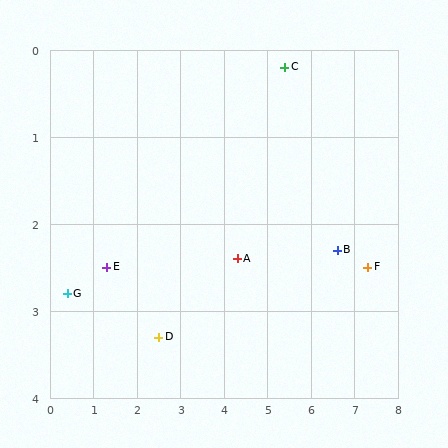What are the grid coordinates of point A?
Point A is at approximately (4.3, 2.4).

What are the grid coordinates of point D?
Point D is at approximately (2.5, 3.3).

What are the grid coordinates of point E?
Point E is at approximately (1.3, 2.5).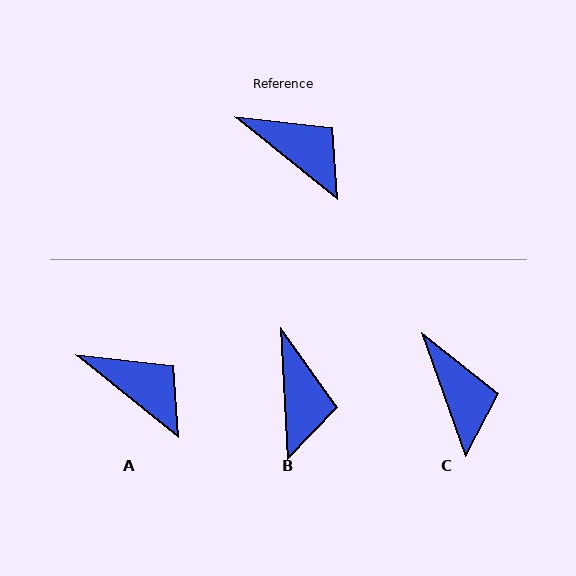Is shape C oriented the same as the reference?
No, it is off by about 32 degrees.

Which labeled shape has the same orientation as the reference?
A.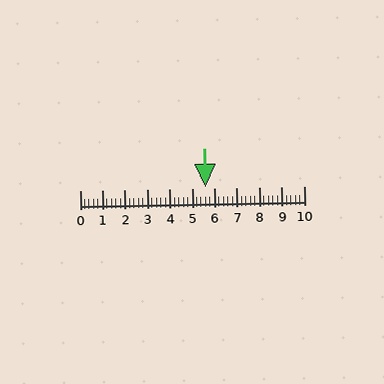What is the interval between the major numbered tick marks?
The major tick marks are spaced 1 units apart.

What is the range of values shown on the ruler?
The ruler shows values from 0 to 10.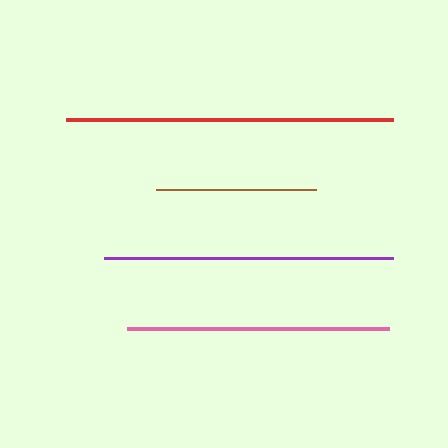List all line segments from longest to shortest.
From longest to shortest: red, purple, pink, brown.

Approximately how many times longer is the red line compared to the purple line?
The red line is approximately 1.1 times the length of the purple line.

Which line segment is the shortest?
The brown line is the shortest at approximately 160 pixels.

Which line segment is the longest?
The red line is the longest at approximately 327 pixels.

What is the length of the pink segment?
The pink segment is approximately 262 pixels long.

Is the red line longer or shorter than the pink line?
The red line is longer than the pink line.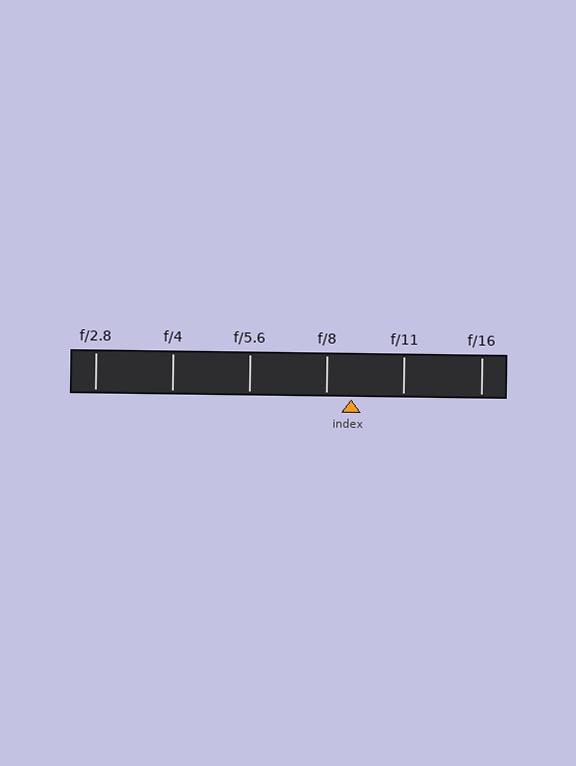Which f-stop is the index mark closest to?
The index mark is closest to f/8.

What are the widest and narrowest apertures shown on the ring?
The widest aperture shown is f/2.8 and the narrowest is f/16.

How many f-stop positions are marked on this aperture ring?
There are 6 f-stop positions marked.